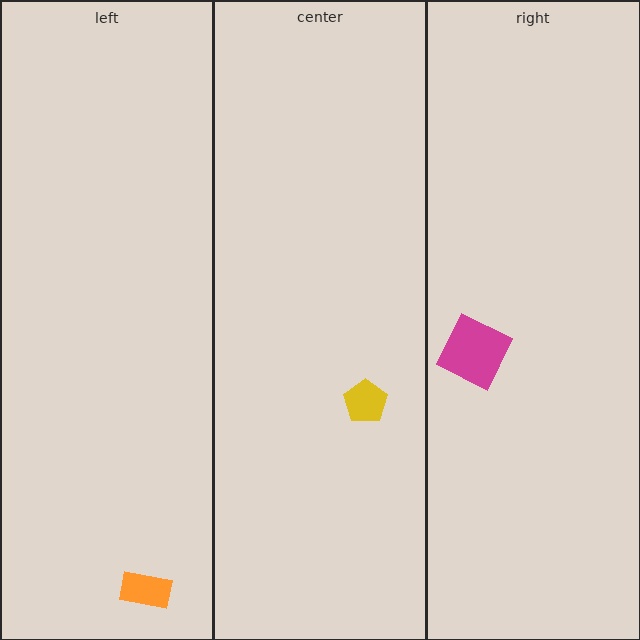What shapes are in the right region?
The magenta square.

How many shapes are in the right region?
1.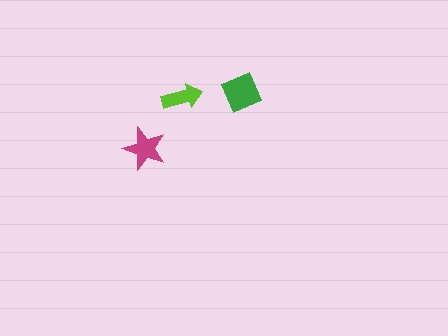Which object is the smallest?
The lime arrow.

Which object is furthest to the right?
The green diamond is rightmost.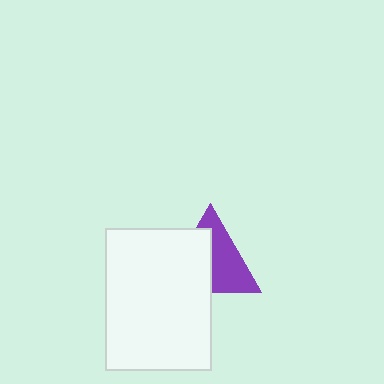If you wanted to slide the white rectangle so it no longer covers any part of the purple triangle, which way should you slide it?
Slide it toward the lower-left — that is the most direct way to separate the two shapes.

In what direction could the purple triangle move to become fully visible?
The purple triangle could move toward the upper-right. That would shift it out from behind the white rectangle entirely.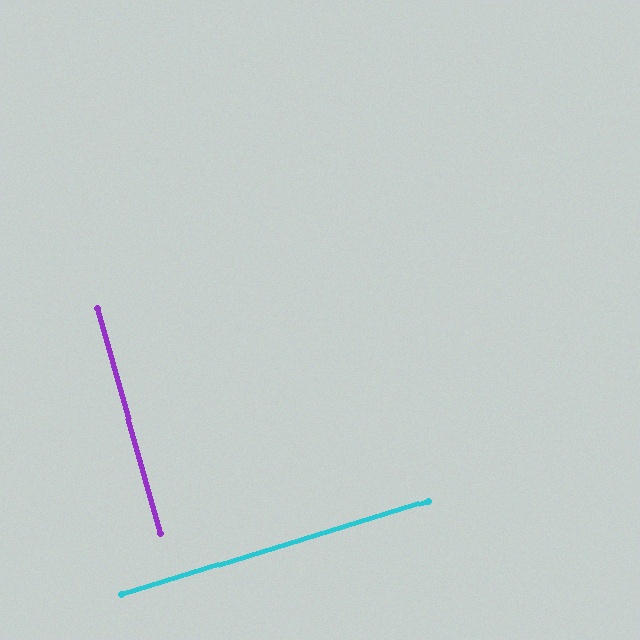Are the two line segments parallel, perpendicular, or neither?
Perpendicular — they meet at approximately 89°.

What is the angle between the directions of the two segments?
Approximately 89 degrees.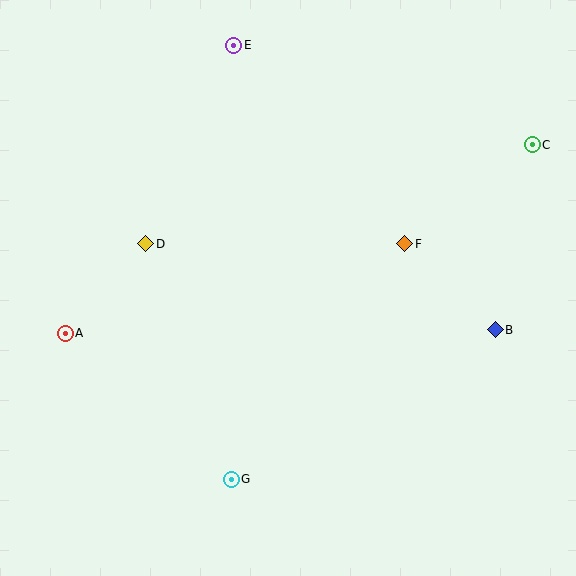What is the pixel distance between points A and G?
The distance between A and G is 221 pixels.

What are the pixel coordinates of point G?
Point G is at (231, 479).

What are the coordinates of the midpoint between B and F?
The midpoint between B and F is at (450, 287).